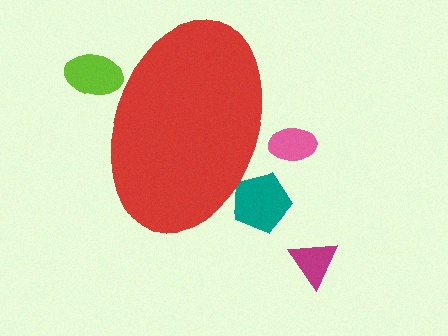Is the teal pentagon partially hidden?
Yes, the teal pentagon is partially hidden behind the red ellipse.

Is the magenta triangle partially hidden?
No, the magenta triangle is fully visible.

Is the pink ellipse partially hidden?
Yes, the pink ellipse is partially hidden behind the red ellipse.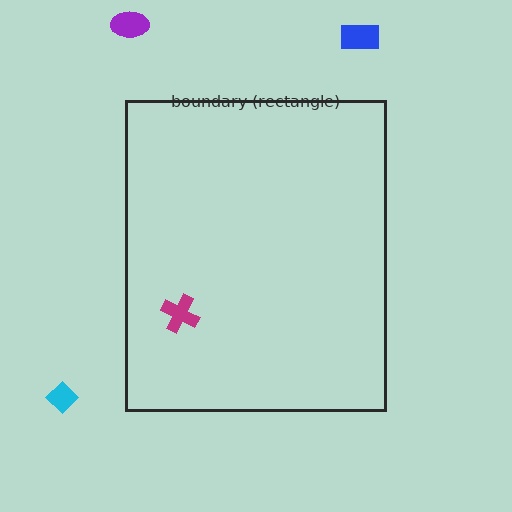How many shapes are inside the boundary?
1 inside, 3 outside.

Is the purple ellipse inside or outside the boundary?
Outside.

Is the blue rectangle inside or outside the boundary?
Outside.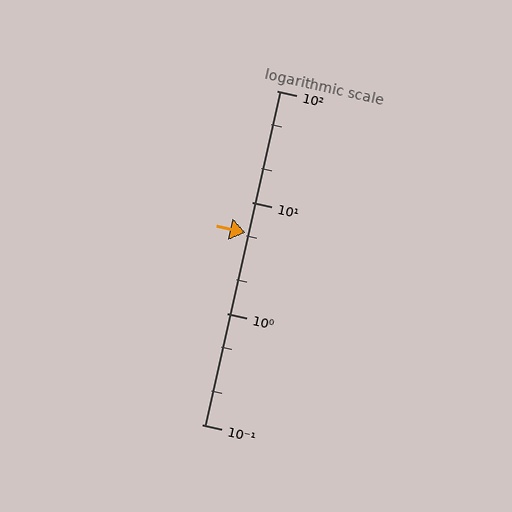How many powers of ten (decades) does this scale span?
The scale spans 3 decades, from 0.1 to 100.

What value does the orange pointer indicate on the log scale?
The pointer indicates approximately 5.3.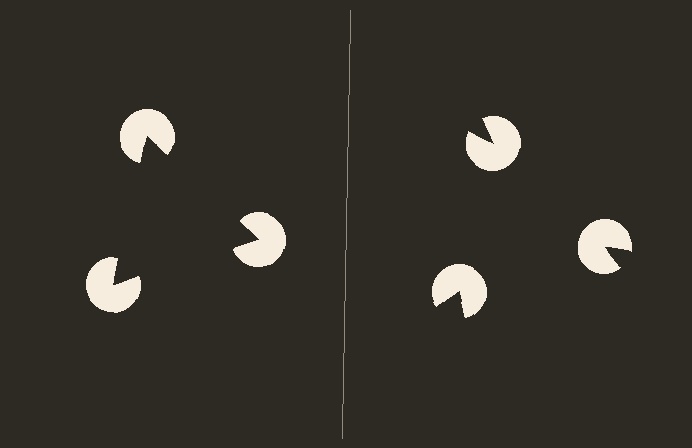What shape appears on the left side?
An illusory triangle.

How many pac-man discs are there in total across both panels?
6 — 3 on each side.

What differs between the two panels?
The pac-man discs are positioned identically on both sides; only the wedge orientations differ. On the left they align to a triangle; on the right they are misaligned.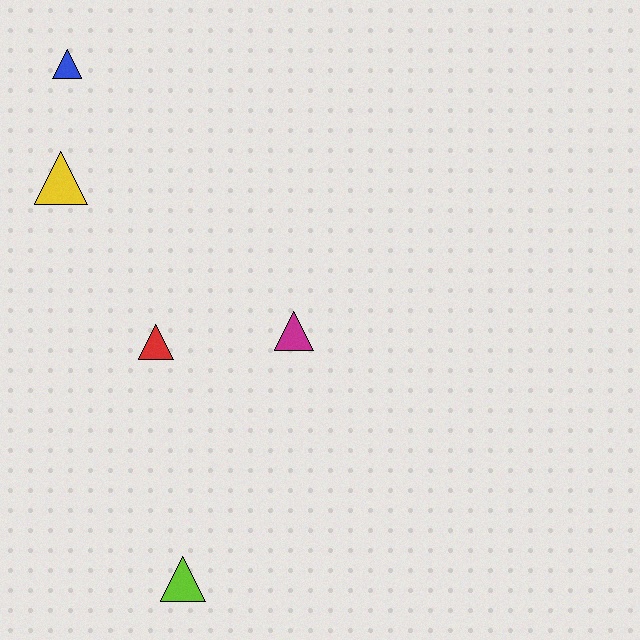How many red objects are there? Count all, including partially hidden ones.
There is 1 red object.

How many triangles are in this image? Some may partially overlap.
There are 5 triangles.